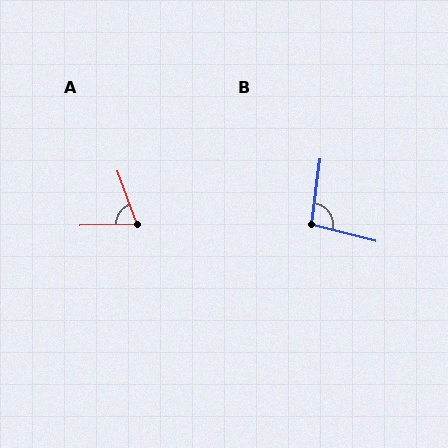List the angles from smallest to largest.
A (71°), B (97°).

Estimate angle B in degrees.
Approximately 97 degrees.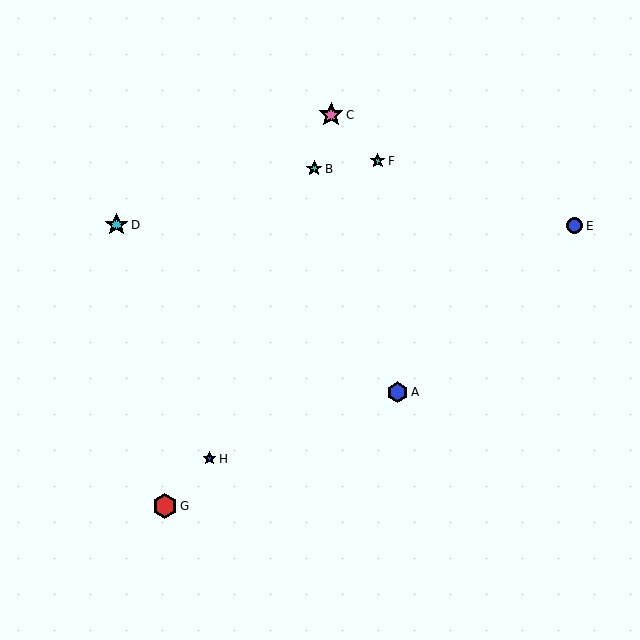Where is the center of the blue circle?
The center of the blue circle is at (575, 226).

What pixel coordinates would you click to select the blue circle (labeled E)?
Click at (575, 226) to select the blue circle E.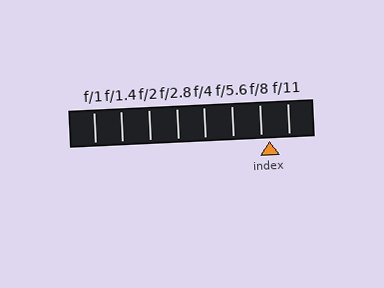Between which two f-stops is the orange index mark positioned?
The index mark is between f/8 and f/11.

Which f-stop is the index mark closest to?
The index mark is closest to f/8.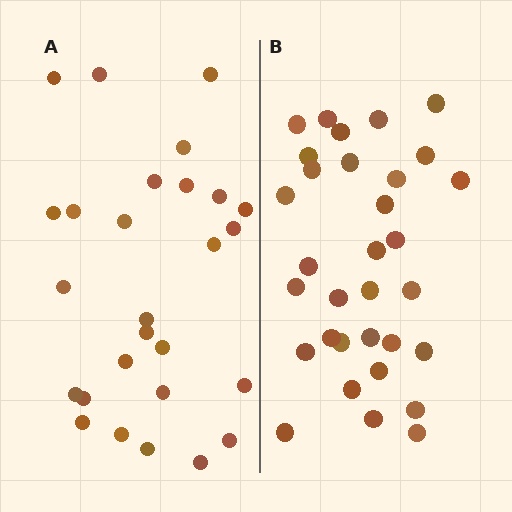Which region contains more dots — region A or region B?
Region B (the right region) has more dots.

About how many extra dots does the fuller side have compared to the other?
Region B has about 5 more dots than region A.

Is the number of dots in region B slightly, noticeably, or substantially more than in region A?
Region B has only slightly more — the two regions are fairly close. The ratio is roughly 1.2 to 1.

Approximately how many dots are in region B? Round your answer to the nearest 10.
About 30 dots. (The exact count is 32, which rounds to 30.)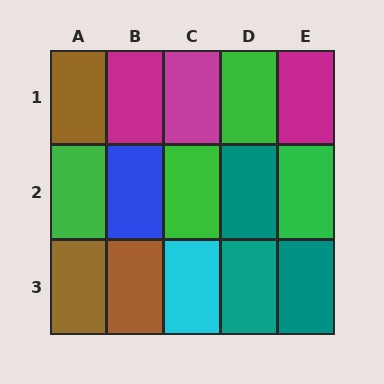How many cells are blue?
1 cell is blue.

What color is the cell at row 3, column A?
Brown.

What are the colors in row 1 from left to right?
Brown, magenta, magenta, green, magenta.